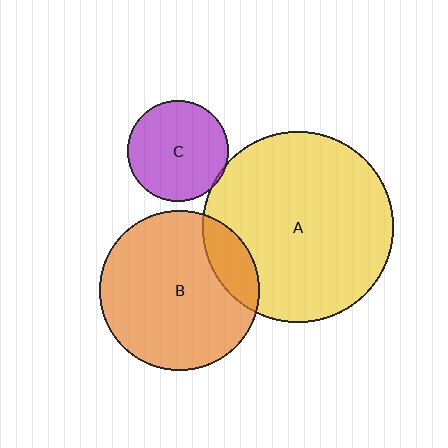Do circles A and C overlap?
Yes.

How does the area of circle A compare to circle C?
Approximately 3.6 times.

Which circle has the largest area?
Circle A (yellow).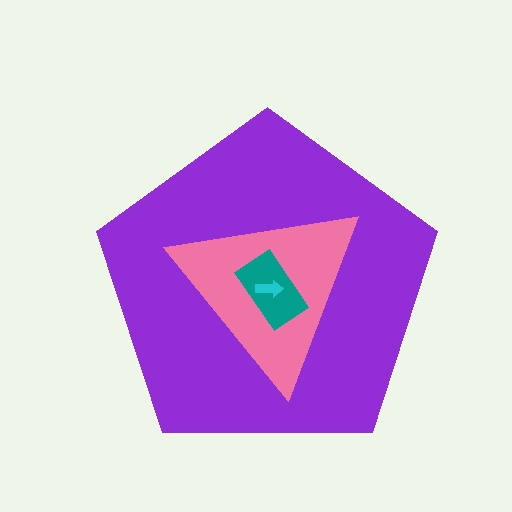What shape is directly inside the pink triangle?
The teal rectangle.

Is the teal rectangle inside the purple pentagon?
Yes.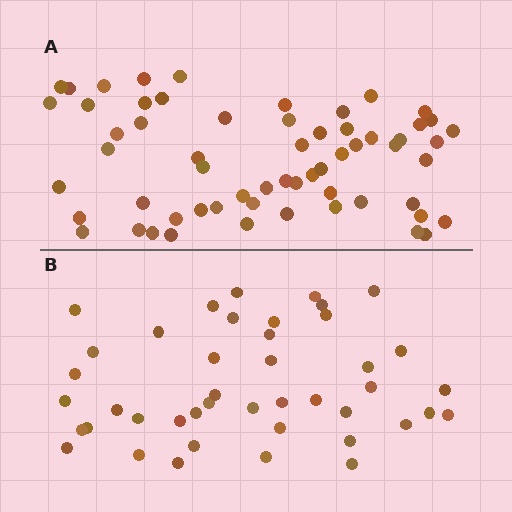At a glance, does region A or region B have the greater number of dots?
Region A (the top region) has more dots.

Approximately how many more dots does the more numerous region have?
Region A has approximately 15 more dots than region B.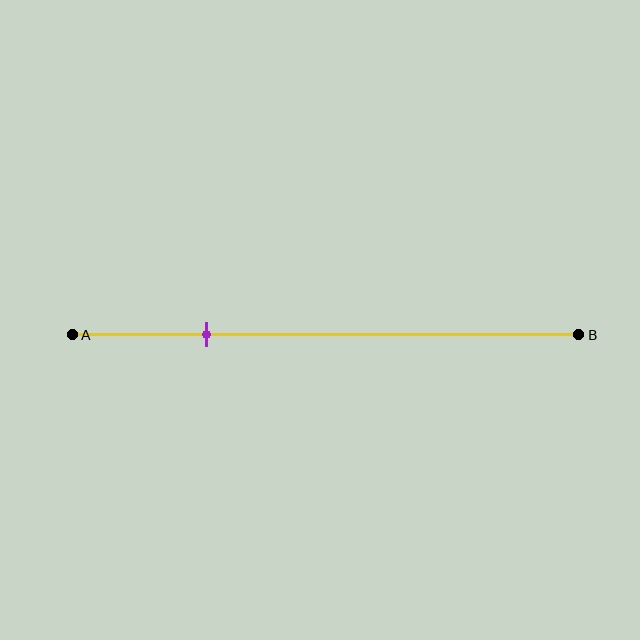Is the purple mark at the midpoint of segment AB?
No, the mark is at about 25% from A, not at the 50% midpoint.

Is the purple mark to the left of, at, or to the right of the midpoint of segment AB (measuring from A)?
The purple mark is to the left of the midpoint of segment AB.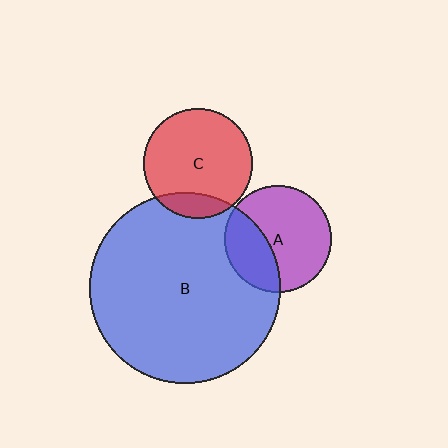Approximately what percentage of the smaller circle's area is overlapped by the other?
Approximately 15%.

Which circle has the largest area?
Circle B (blue).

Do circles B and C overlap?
Yes.